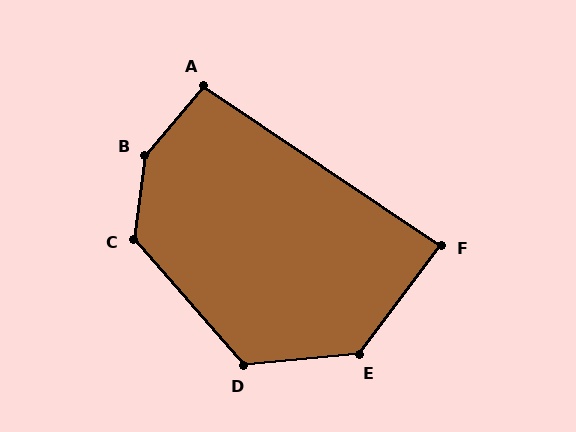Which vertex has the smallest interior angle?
F, at approximately 87 degrees.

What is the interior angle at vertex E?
Approximately 132 degrees (obtuse).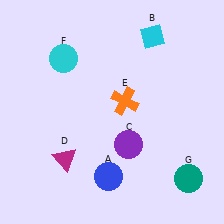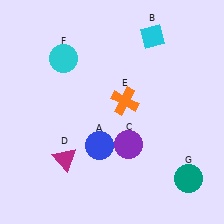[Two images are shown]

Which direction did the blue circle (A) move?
The blue circle (A) moved up.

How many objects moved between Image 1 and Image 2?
1 object moved between the two images.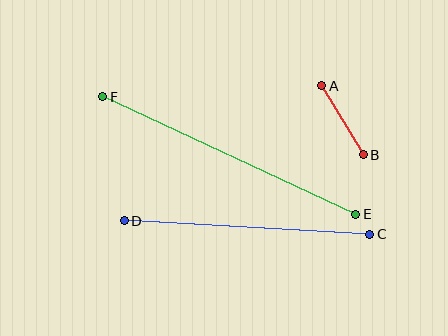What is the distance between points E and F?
The distance is approximately 279 pixels.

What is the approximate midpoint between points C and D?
The midpoint is at approximately (247, 228) pixels.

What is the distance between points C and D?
The distance is approximately 246 pixels.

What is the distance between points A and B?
The distance is approximately 80 pixels.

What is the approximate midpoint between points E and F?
The midpoint is at approximately (229, 155) pixels.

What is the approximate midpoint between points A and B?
The midpoint is at approximately (343, 120) pixels.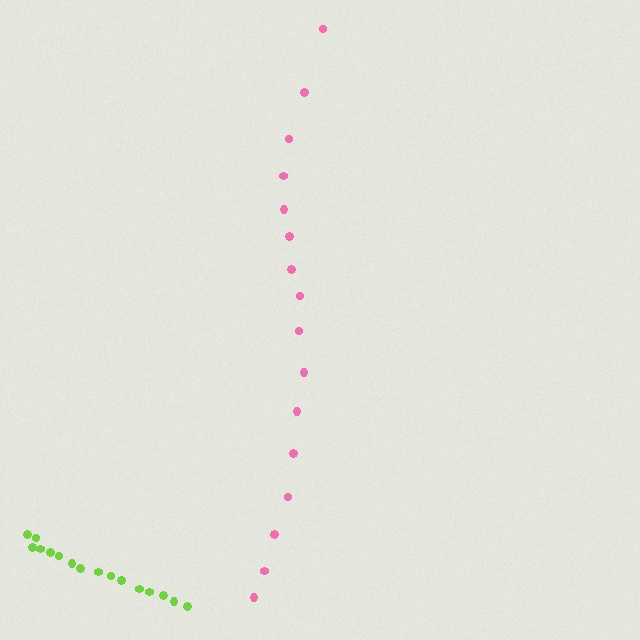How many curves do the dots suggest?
There are 2 distinct paths.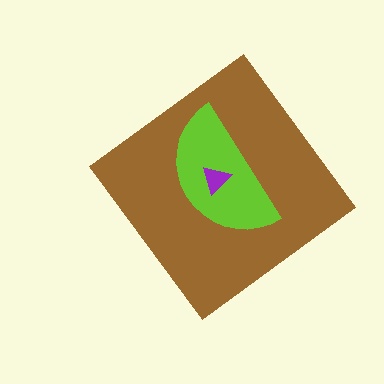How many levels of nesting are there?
3.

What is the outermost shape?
The brown diamond.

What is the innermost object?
The purple triangle.